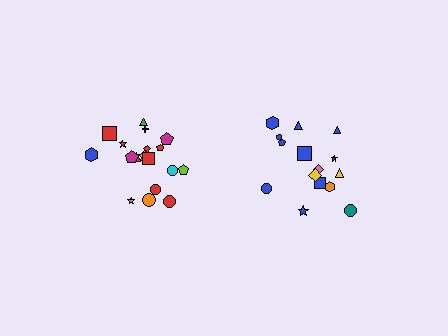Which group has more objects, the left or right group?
The left group.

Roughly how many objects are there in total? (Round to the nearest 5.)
Roughly 35 objects in total.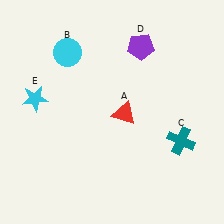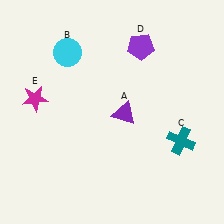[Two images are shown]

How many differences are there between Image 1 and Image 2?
There are 2 differences between the two images.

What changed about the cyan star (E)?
In Image 1, E is cyan. In Image 2, it changed to magenta.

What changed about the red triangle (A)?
In Image 1, A is red. In Image 2, it changed to purple.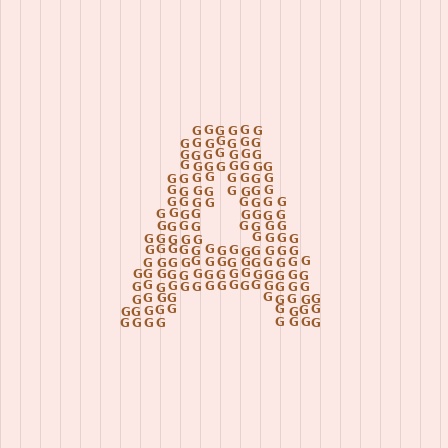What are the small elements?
The small elements are letter G's.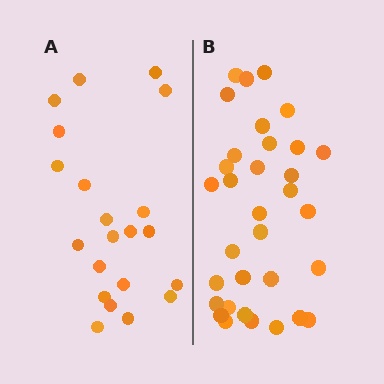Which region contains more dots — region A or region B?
Region B (the right region) has more dots.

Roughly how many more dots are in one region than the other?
Region B has roughly 12 or so more dots than region A.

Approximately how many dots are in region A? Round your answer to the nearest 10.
About 20 dots. (The exact count is 21, which rounds to 20.)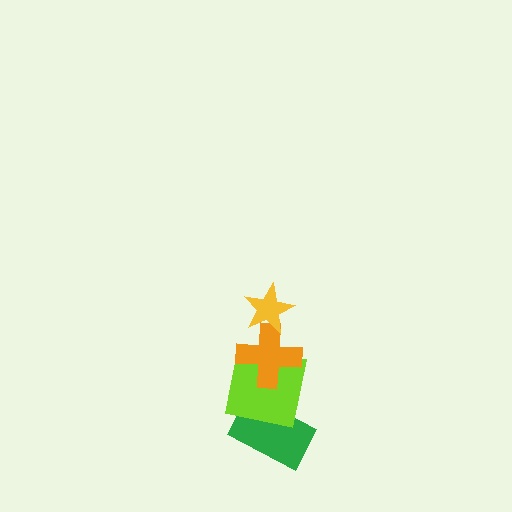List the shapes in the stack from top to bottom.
From top to bottom: the yellow star, the orange cross, the lime square, the green rectangle.